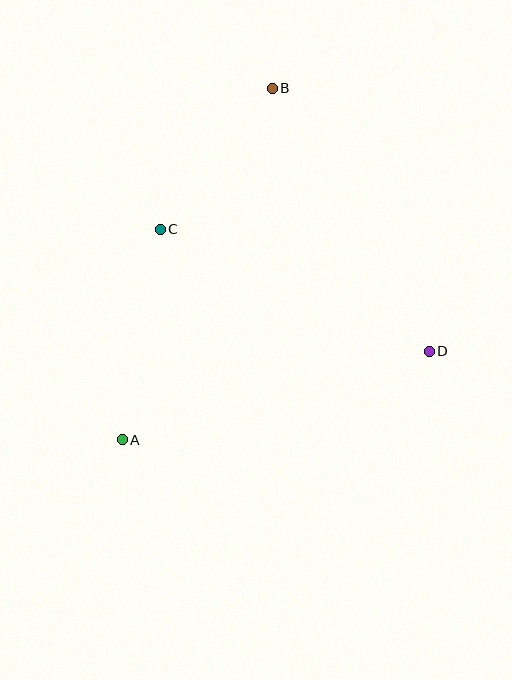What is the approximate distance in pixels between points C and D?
The distance between C and D is approximately 296 pixels.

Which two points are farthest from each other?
Points A and B are farthest from each other.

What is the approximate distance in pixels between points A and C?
The distance between A and C is approximately 214 pixels.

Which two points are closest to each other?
Points B and C are closest to each other.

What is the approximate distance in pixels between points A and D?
The distance between A and D is approximately 320 pixels.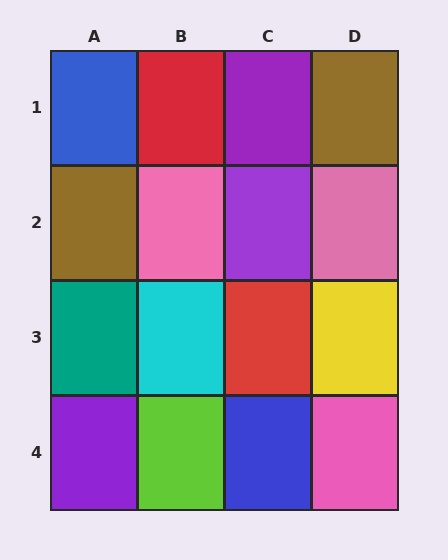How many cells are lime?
1 cell is lime.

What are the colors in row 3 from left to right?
Teal, cyan, red, yellow.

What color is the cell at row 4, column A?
Purple.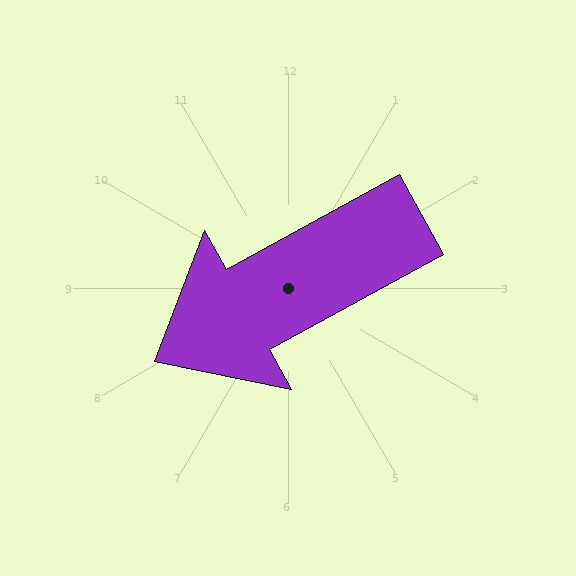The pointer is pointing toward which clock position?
Roughly 8 o'clock.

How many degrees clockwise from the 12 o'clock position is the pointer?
Approximately 241 degrees.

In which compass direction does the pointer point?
Southwest.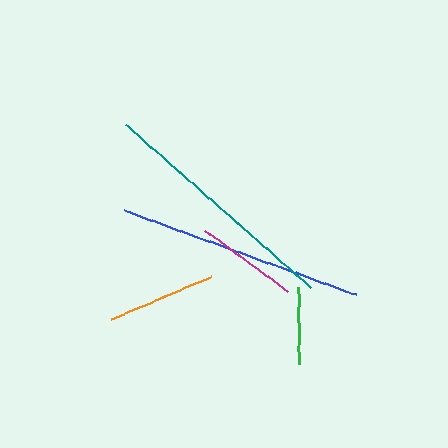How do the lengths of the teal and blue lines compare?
The teal and blue lines are approximately the same length.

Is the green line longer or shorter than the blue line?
The blue line is longer than the green line.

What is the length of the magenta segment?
The magenta segment is approximately 104 pixels long.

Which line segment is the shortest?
The green line is the shortest at approximately 77 pixels.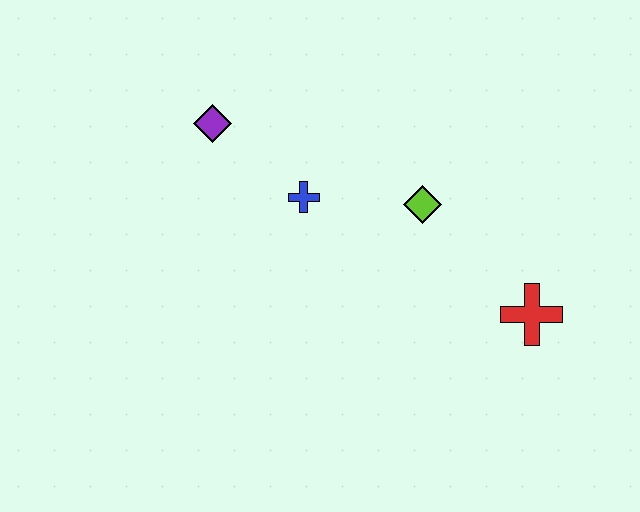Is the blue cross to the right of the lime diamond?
No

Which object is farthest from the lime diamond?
The purple diamond is farthest from the lime diamond.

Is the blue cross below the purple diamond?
Yes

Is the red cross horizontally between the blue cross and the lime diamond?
No